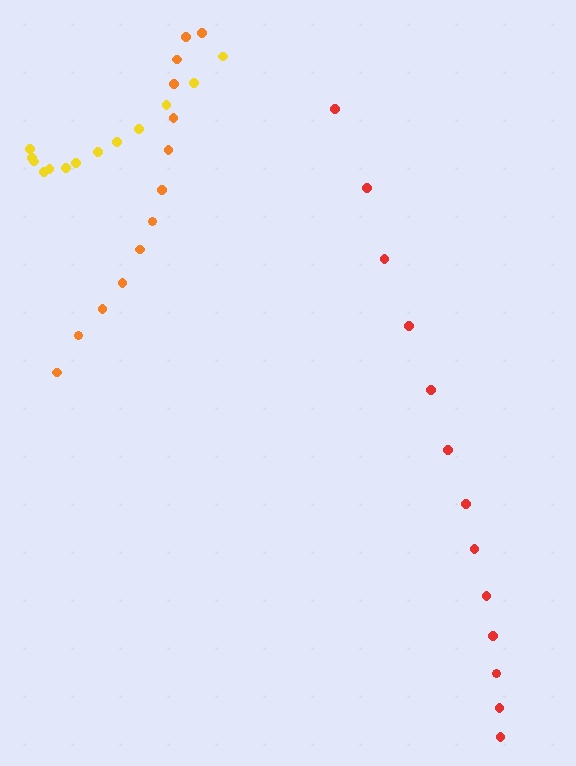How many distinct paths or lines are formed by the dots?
There are 3 distinct paths.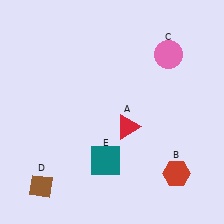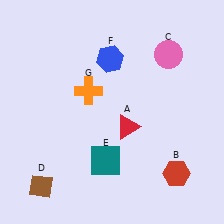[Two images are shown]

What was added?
A blue hexagon (F), an orange cross (G) were added in Image 2.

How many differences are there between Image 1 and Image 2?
There are 2 differences between the two images.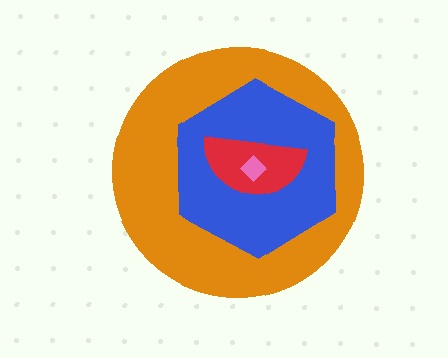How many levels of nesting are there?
4.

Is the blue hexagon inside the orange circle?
Yes.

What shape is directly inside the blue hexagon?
The red semicircle.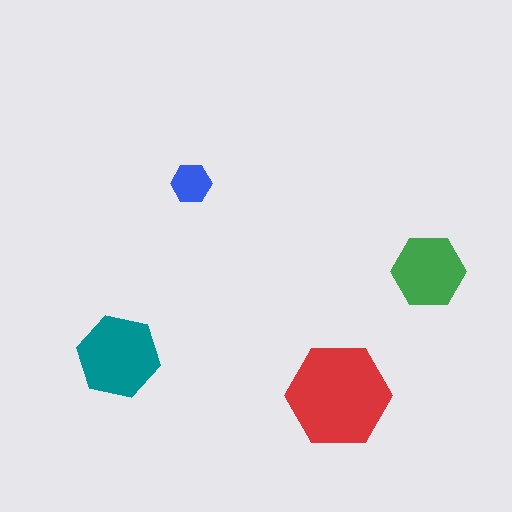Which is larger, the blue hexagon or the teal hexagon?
The teal one.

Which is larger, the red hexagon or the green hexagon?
The red one.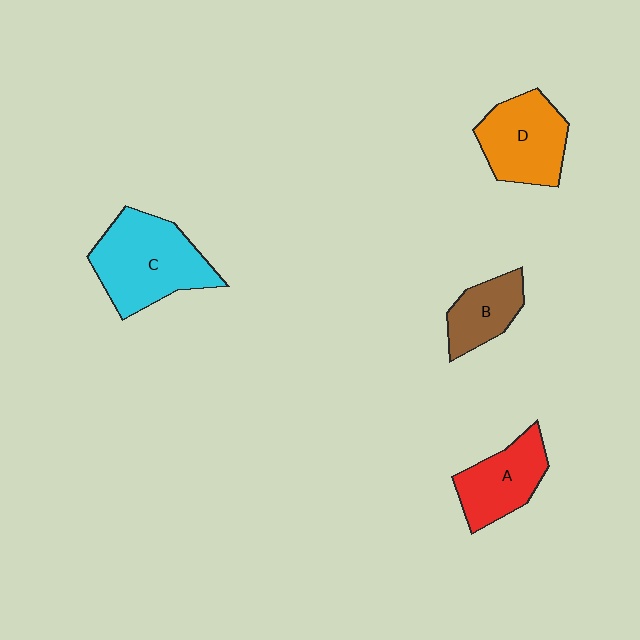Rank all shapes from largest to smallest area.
From largest to smallest: C (cyan), D (orange), A (red), B (brown).